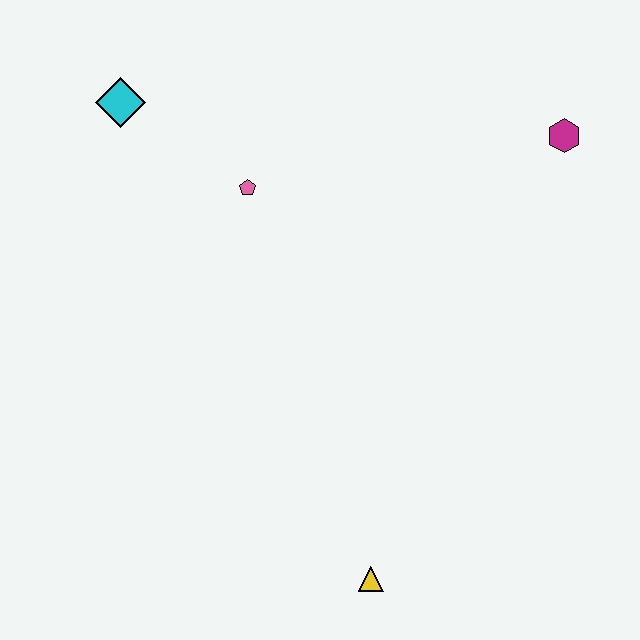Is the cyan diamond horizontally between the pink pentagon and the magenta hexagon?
No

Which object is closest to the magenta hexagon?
The pink pentagon is closest to the magenta hexagon.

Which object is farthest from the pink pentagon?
The yellow triangle is farthest from the pink pentagon.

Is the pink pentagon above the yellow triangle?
Yes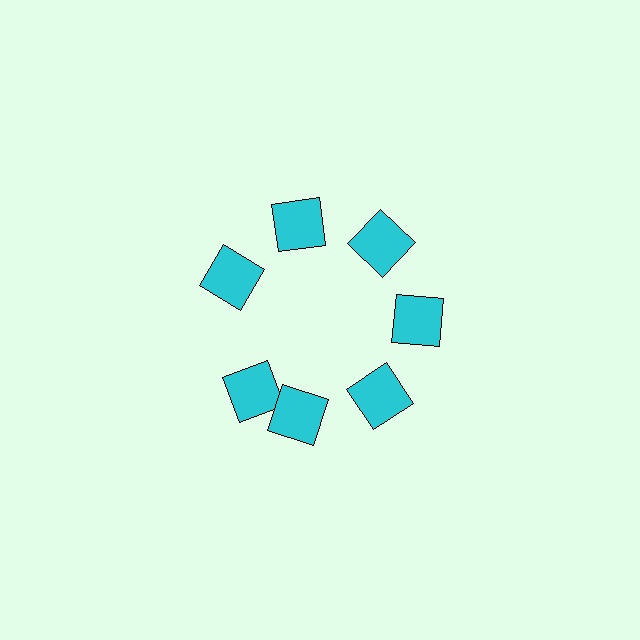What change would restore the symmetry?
The symmetry would be restored by rotating it back into even spacing with its neighbors so that all 7 squares sit at equal angles and equal distance from the center.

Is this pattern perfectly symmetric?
No. The 7 cyan squares are arranged in a ring, but one element near the 8 o'clock position is rotated out of alignment along the ring, breaking the 7-fold rotational symmetry.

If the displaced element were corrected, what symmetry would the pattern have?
It would have 7-fold rotational symmetry — the pattern would map onto itself every 51 degrees.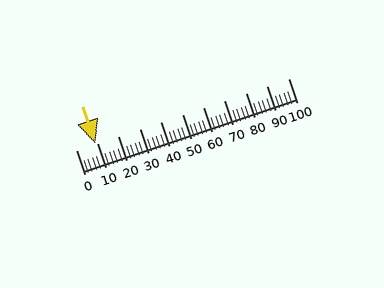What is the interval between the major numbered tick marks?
The major tick marks are spaced 10 units apart.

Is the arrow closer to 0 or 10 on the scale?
The arrow is closer to 10.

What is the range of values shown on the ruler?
The ruler shows values from 0 to 100.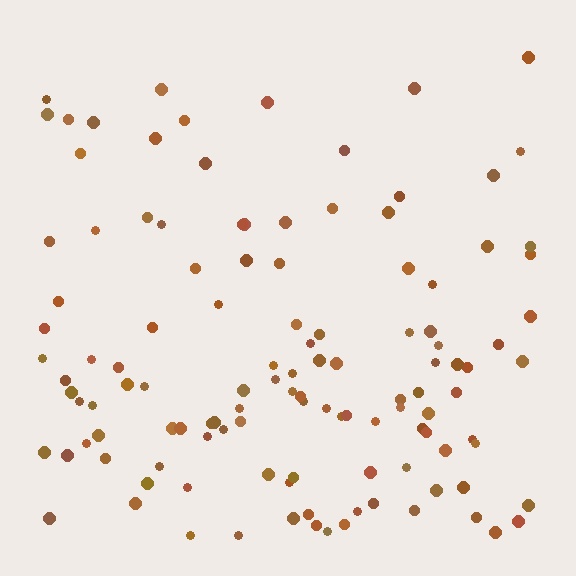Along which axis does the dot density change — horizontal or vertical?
Vertical.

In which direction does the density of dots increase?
From top to bottom, with the bottom side densest.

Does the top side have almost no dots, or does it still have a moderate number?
Still a moderate number, just noticeably fewer than the bottom.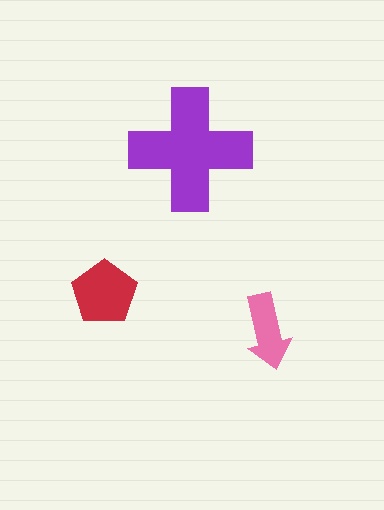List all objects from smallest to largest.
The pink arrow, the red pentagon, the purple cross.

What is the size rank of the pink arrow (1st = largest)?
3rd.